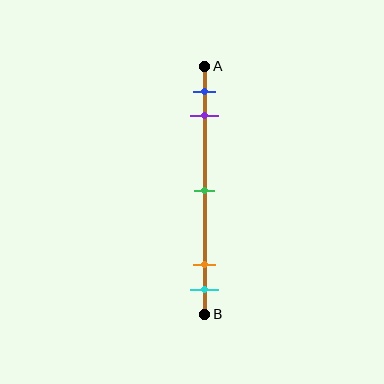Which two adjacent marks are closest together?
The orange and cyan marks are the closest adjacent pair.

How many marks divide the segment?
There are 5 marks dividing the segment.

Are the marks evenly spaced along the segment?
No, the marks are not evenly spaced.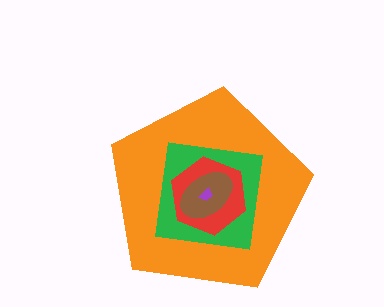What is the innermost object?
The purple trapezoid.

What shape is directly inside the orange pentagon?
The green square.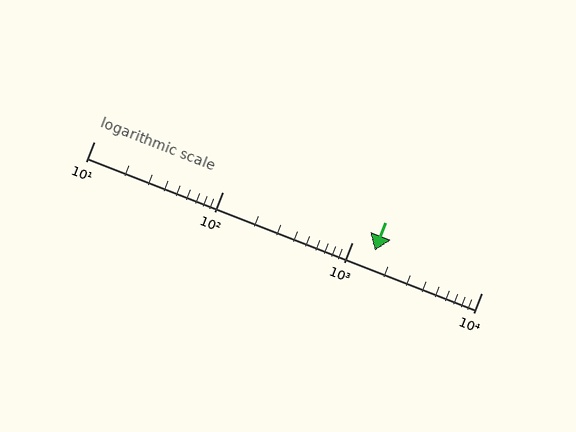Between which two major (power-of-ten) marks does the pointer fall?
The pointer is between 1000 and 10000.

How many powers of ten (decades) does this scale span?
The scale spans 3 decades, from 10 to 10000.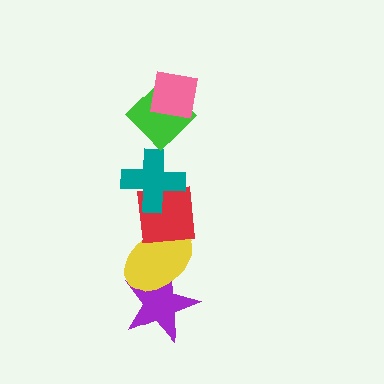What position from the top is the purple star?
The purple star is 6th from the top.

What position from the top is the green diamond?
The green diamond is 2nd from the top.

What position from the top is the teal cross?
The teal cross is 3rd from the top.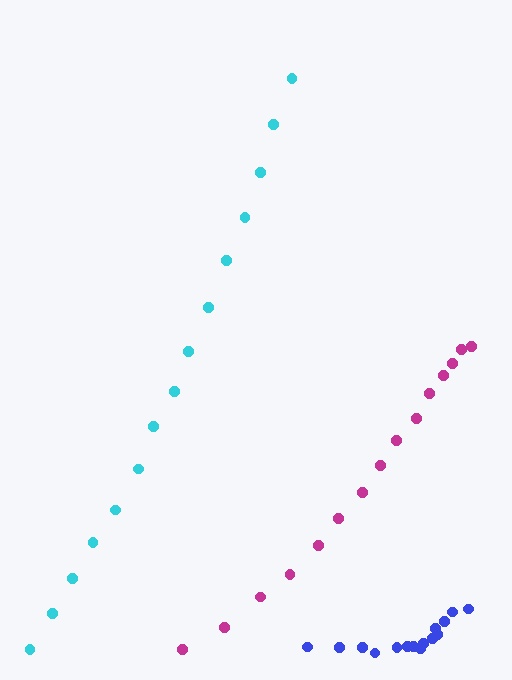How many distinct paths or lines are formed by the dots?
There are 3 distinct paths.